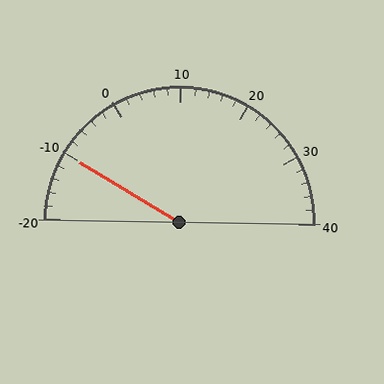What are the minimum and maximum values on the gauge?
The gauge ranges from -20 to 40.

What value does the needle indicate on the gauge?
The needle indicates approximately -10.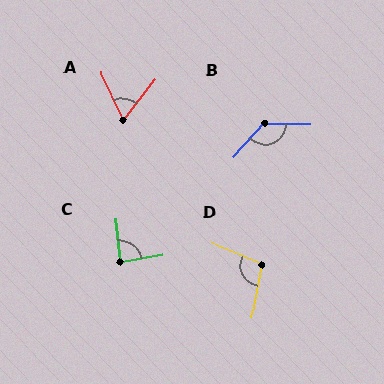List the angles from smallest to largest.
A (64°), C (87°), D (102°), B (131°).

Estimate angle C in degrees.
Approximately 87 degrees.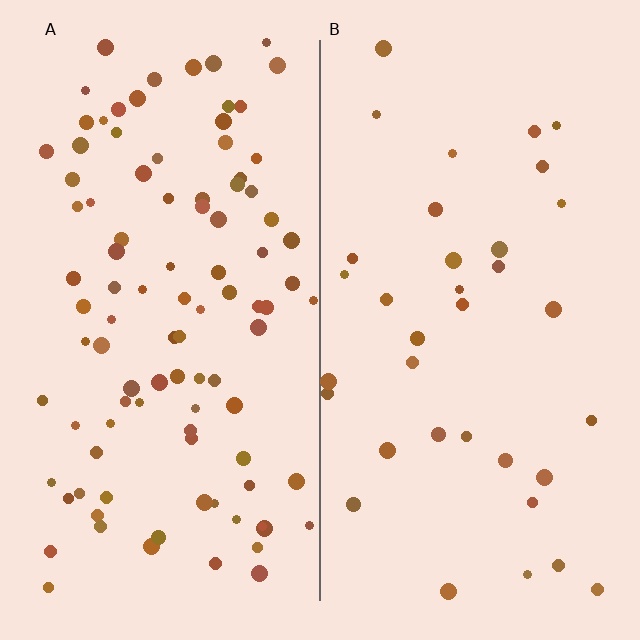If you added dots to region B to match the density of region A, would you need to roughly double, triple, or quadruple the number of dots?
Approximately triple.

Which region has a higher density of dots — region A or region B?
A (the left).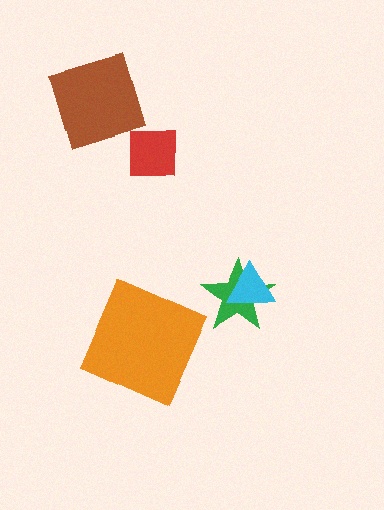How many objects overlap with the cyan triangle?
1 object overlaps with the cyan triangle.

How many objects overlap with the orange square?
0 objects overlap with the orange square.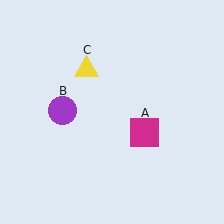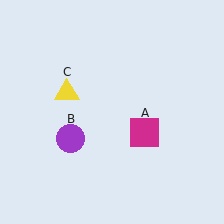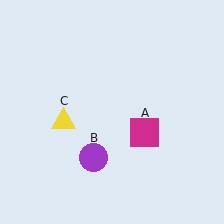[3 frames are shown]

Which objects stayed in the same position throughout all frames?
Magenta square (object A) remained stationary.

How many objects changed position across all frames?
2 objects changed position: purple circle (object B), yellow triangle (object C).